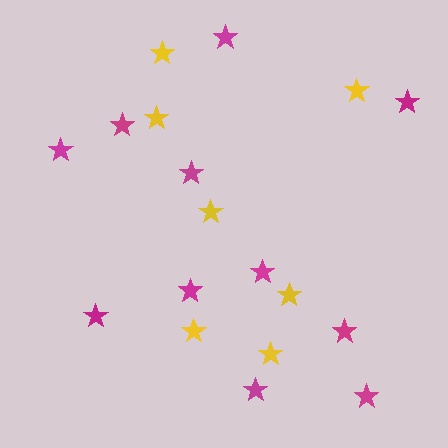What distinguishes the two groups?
There are 2 groups: one group of magenta stars (11) and one group of yellow stars (7).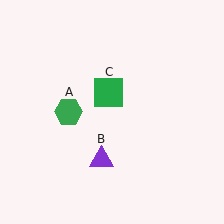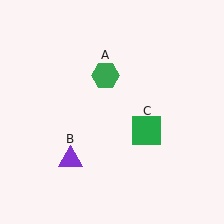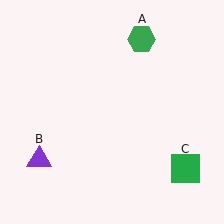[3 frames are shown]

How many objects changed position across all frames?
3 objects changed position: green hexagon (object A), purple triangle (object B), green square (object C).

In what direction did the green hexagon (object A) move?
The green hexagon (object A) moved up and to the right.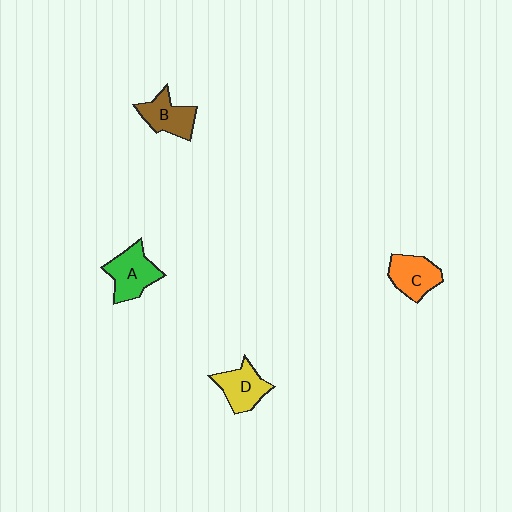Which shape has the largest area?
Shape A (green).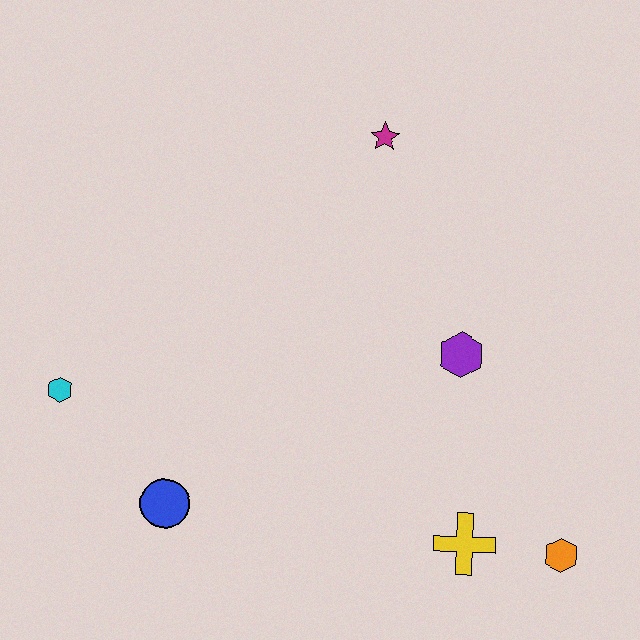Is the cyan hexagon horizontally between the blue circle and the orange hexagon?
No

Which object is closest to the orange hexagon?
The yellow cross is closest to the orange hexagon.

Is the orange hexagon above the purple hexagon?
No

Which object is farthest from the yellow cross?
The cyan hexagon is farthest from the yellow cross.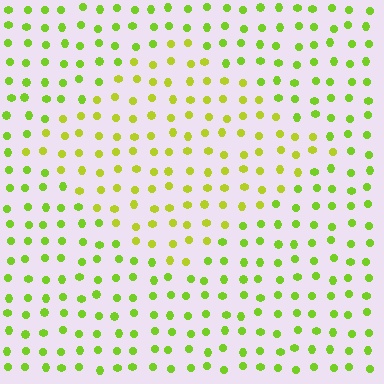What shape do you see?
I see a diamond.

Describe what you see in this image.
The image is filled with small lime elements in a uniform arrangement. A diamond-shaped region is visible where the elements are tinted to a slightly different hue, forming a subtle color boundary.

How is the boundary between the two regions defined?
The boundary is defined purely by a slight shift in hue (about 22 degrees). Spacing, size, and orientation are identical on both sides.